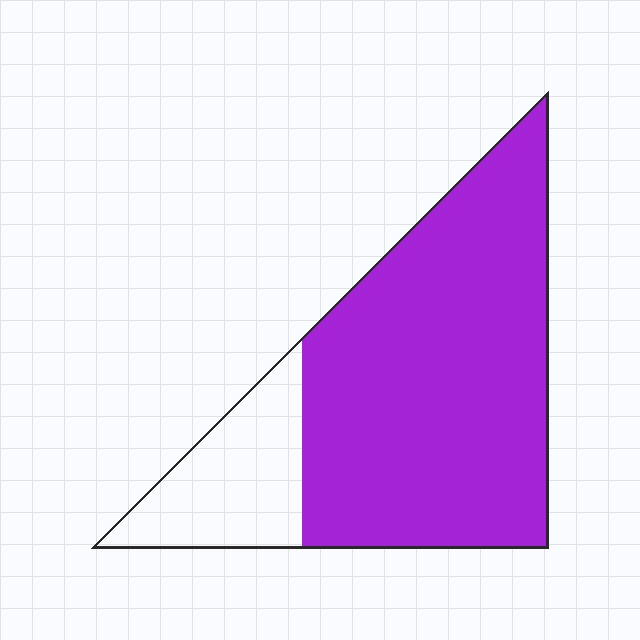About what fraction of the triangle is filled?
About four fifths (4/5).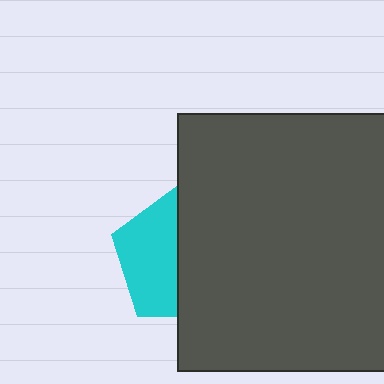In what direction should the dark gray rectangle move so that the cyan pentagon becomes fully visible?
The dark gray rectangle should move right. That is the shortest direction to clear the overlap and leave the cyan pentagon fully visible.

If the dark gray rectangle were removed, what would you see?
You would see the complete cyan pentagon.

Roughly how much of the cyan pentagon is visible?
About half of it is visible (roughly 47%).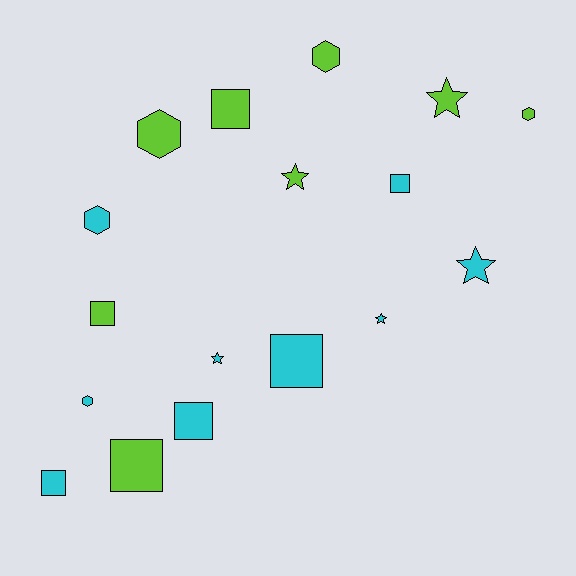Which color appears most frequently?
Cyan, with 9 objects.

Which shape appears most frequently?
Square, with 7 objects.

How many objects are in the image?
There are 17 objects.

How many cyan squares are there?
There are 4 cyan squares.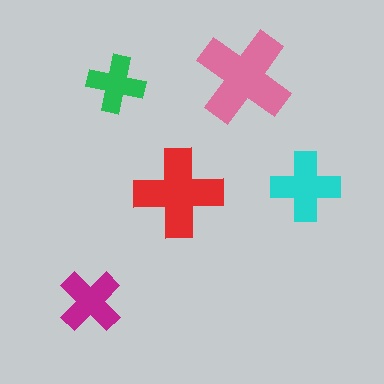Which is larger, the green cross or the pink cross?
The pink one.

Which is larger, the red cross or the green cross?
The red one.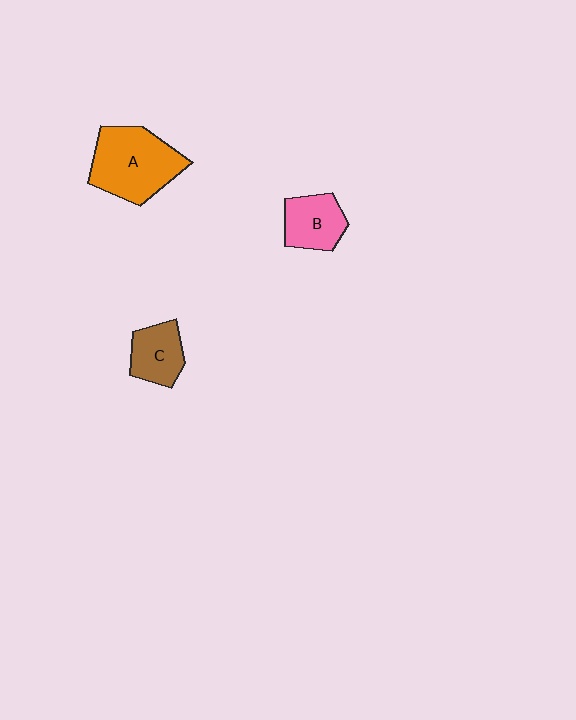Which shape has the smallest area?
Shape C (brown).